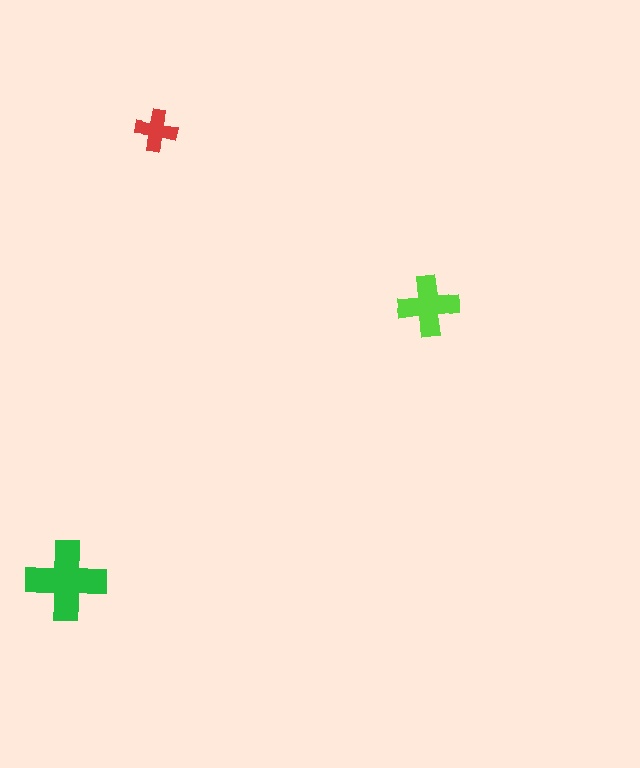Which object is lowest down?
The green cross is bottommost.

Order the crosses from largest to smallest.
the green one, the lime one, the red one.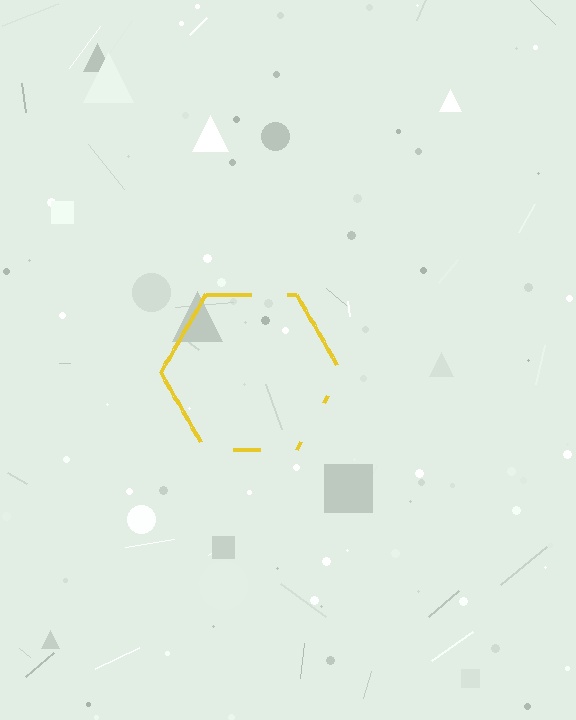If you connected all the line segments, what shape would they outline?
They would outline a hexagon.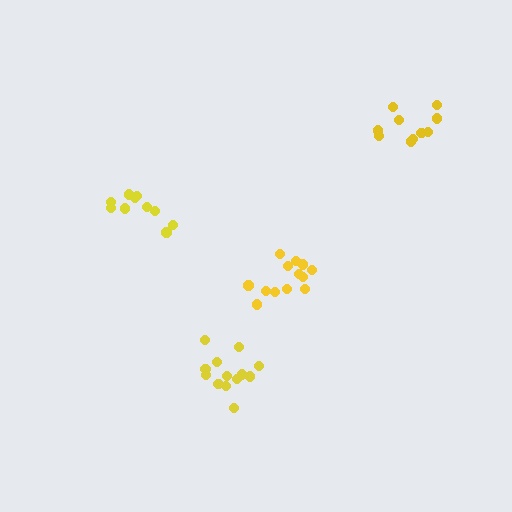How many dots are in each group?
Group 1: 13 dots, Group 2: 10 dots, Group 3: 13 dots, Group 4: 10 dots (46 total).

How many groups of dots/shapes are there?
There are 4 groups.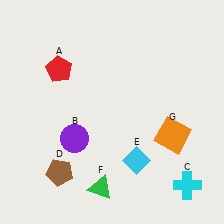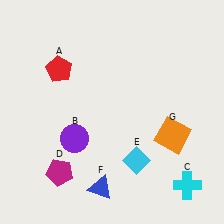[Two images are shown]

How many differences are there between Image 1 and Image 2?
There are 2 differences between the two images.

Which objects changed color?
D changed from brown to magenta. F changed from green to blue.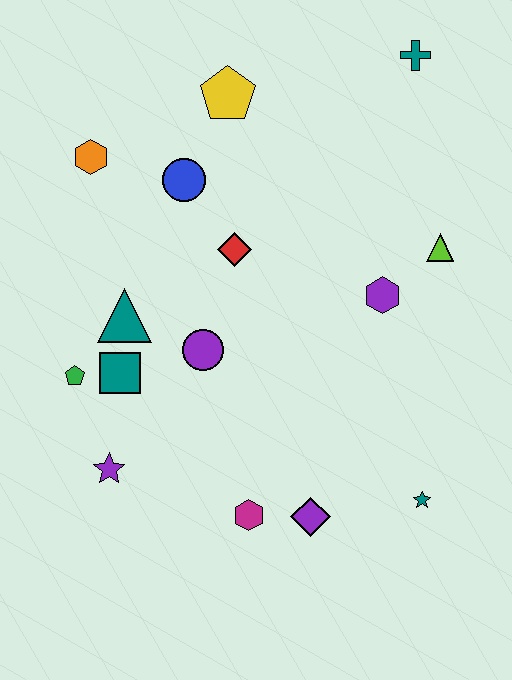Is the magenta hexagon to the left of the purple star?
No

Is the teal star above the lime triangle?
No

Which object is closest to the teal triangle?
The teal square is closest to the teal triangle.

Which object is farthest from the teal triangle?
The teal cross is farthest from the teal triangle.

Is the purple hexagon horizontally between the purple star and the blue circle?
No